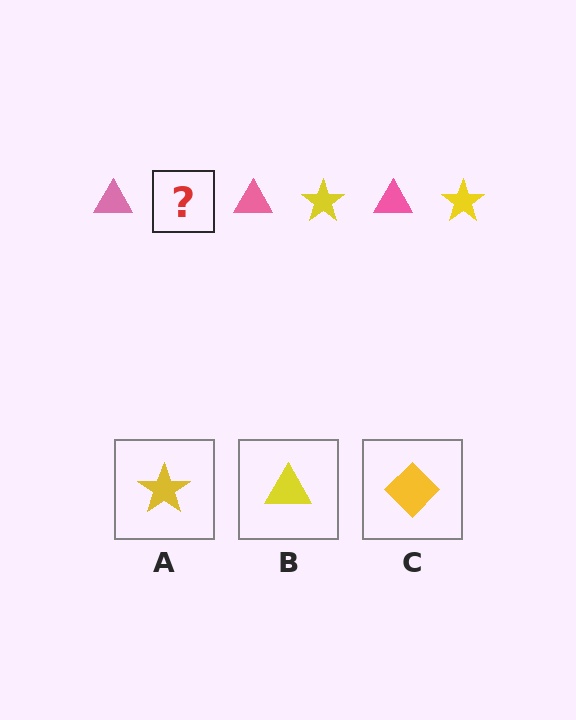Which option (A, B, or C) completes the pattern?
A.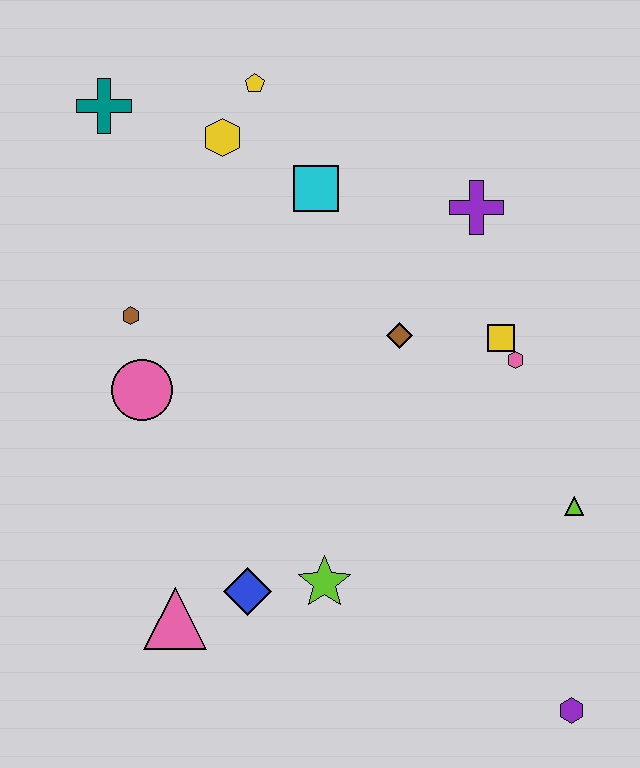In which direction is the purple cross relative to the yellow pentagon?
The purple cross is to the right of the yellow pentagon.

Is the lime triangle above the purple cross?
No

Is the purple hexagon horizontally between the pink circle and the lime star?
No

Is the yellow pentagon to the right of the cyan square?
No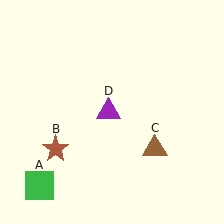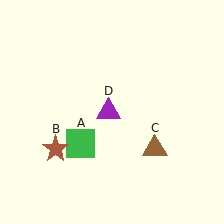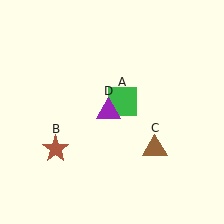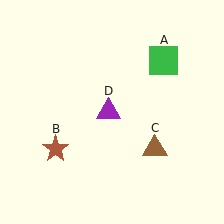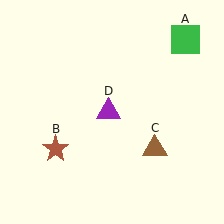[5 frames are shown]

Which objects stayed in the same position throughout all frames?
Brown star (object B) and brown triangle (object C) and purple triangle (object D) remained stationary.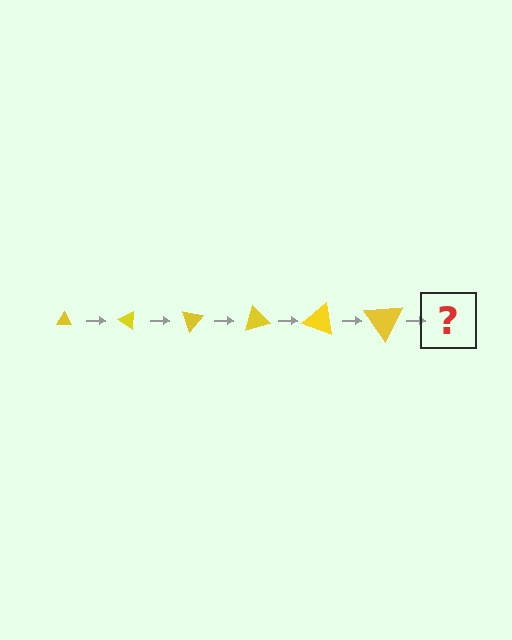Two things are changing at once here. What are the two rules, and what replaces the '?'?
The two rules are that the triangle grows larger each step and it rotates 35 degrees each step. The '?' should be a triangle, larger than the previous one and rotated 210 degrees from the start.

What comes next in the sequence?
The next element should be a triangle, larger than the previous one and rotated 210 degrees from the start.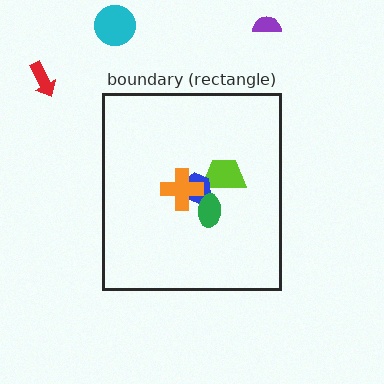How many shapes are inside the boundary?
4 inside, 3 outside.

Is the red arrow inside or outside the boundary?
Outside.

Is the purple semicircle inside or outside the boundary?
Outside.